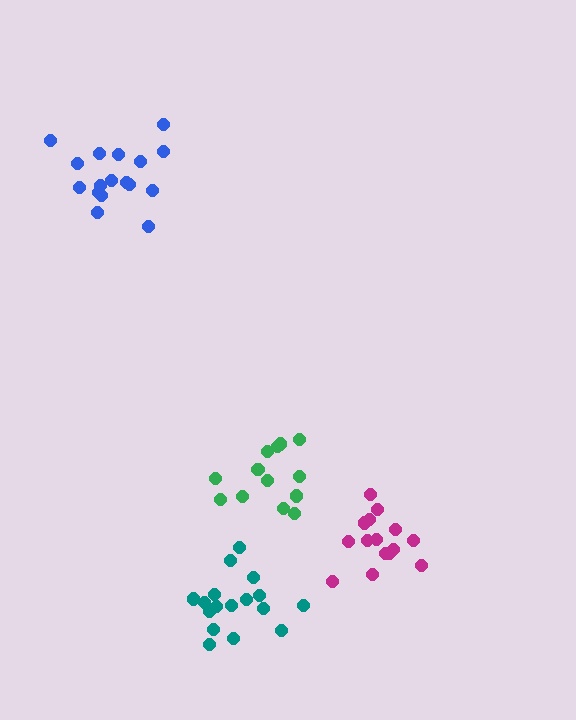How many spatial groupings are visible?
There are 4 spatial groupings.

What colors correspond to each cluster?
The clusters are colored: green, blue, magenta, teal.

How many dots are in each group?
Group 1: 13 dots, Group 2: 17 dots, Group 3: 15 dots, Group 4: 17 dots (62 total).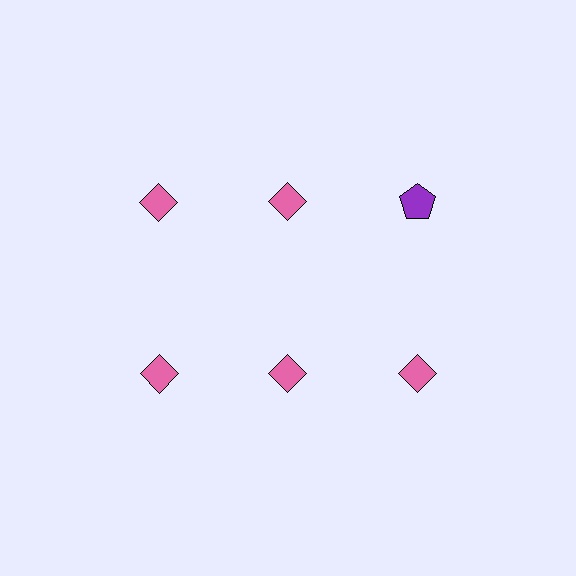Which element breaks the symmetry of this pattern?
The purple pentagon in the top row, center column breaks the symmetry. All other shapes are pink diamonds.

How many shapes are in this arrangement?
There are 6 shapes arranged in a grid pattern.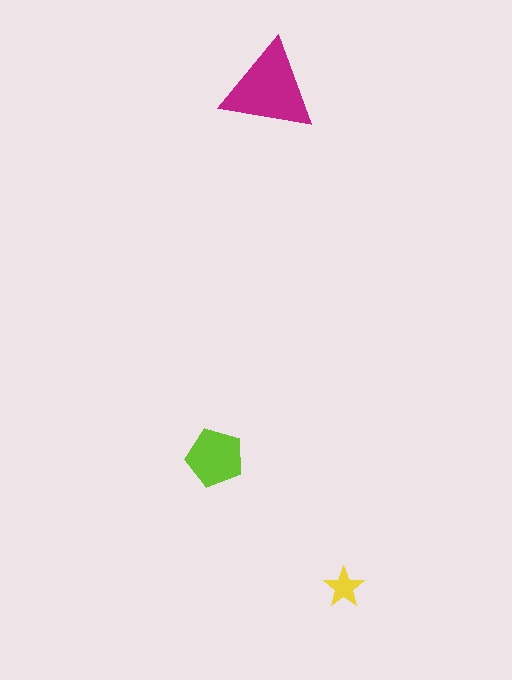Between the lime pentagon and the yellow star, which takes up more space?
The lime pentagon.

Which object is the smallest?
The yellow star.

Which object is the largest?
The magenta triangle.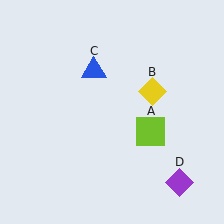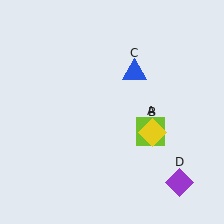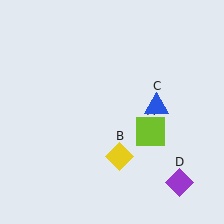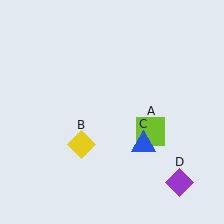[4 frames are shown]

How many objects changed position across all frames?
2 objects changed position: yellow diamond (object B), blue triangle (object C).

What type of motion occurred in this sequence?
The yellow diamond (object B), blue triangle (object C) rotated clockwise around the center of the scene.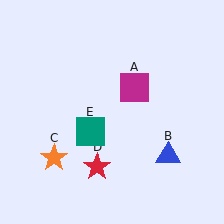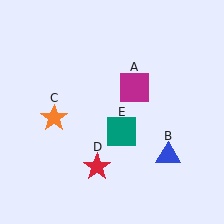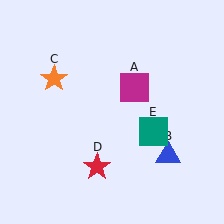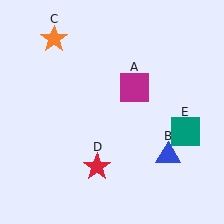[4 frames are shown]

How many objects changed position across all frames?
2 objects changed position: orange star (object C), teal square (object E).